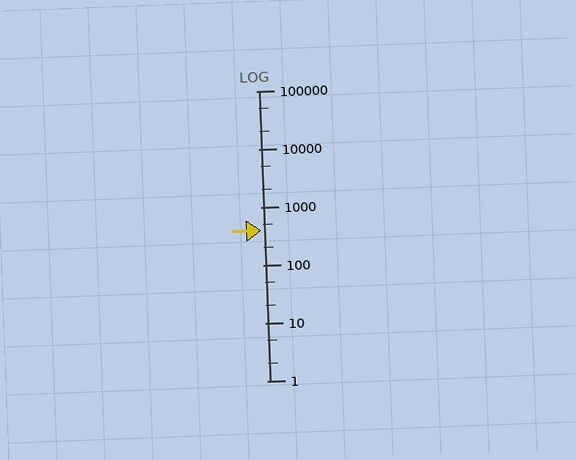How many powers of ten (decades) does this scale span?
The scale spans 5 decades, from 1 to 100000.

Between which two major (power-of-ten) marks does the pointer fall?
The pointer is between 100 and 1000.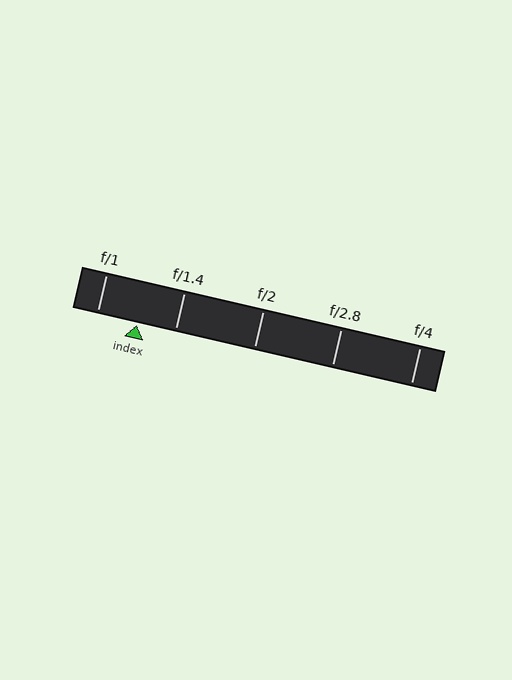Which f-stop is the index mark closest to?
The index mark is closest to f/1.4.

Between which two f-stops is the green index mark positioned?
The index mark is between f/1 and f/1.4.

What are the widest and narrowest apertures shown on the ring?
The widest aperture shown is f/1 and the narrowest is f/4.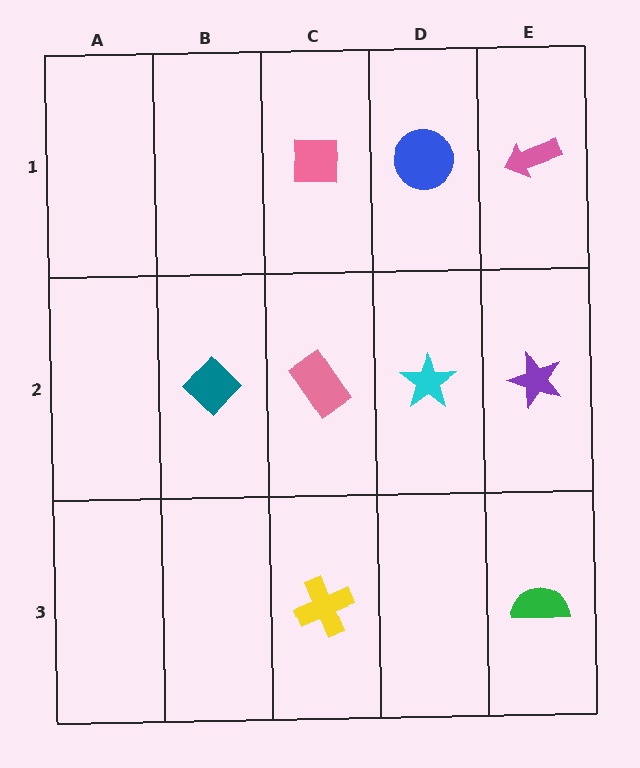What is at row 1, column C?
A pink square.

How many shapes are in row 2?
4 shapes.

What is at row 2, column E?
A purple star.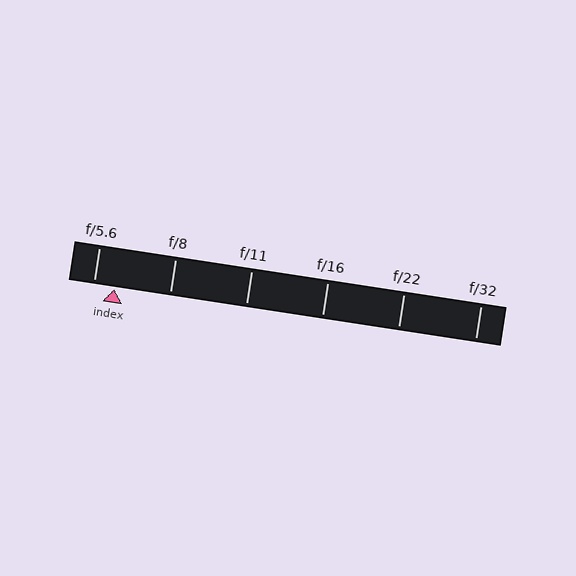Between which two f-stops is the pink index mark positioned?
The index mark is between f/5.6 and f/8.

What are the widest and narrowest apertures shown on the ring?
The widest aperture shown is f/5.6 and the narrowest is f/32.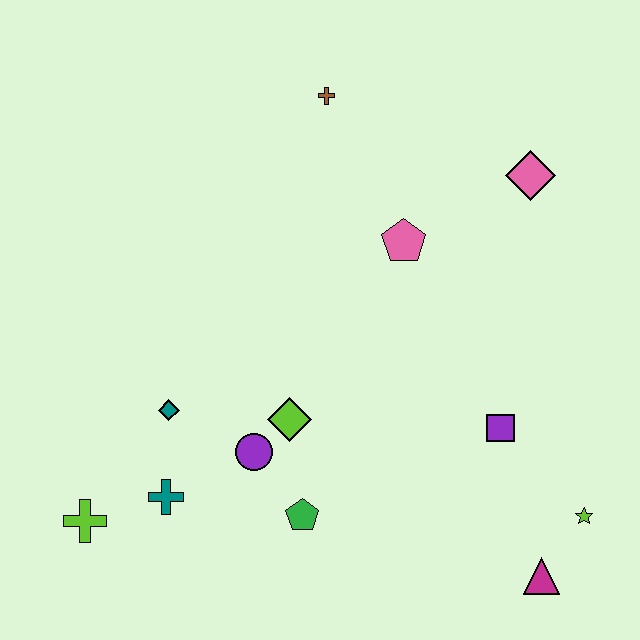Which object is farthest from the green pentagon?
The brown cross is farthest from the green pentagon.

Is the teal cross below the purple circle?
Yes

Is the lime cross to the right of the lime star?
No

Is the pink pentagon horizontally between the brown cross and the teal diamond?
No